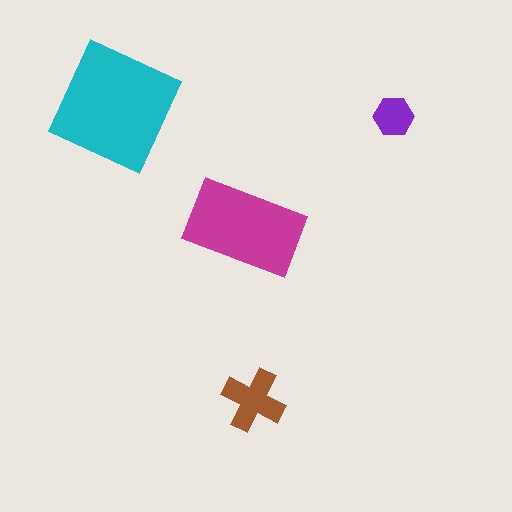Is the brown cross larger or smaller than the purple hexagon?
Larger.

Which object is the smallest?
The purple hexagon.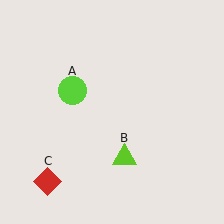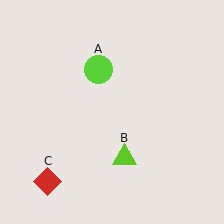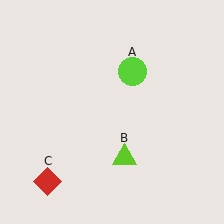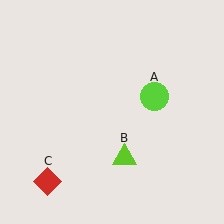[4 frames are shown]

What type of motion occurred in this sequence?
The lime circle (object A) rotated clockwise around the center of the scene.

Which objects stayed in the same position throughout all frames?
Lime triangle (object B) and red diamond (object C) remained stationary.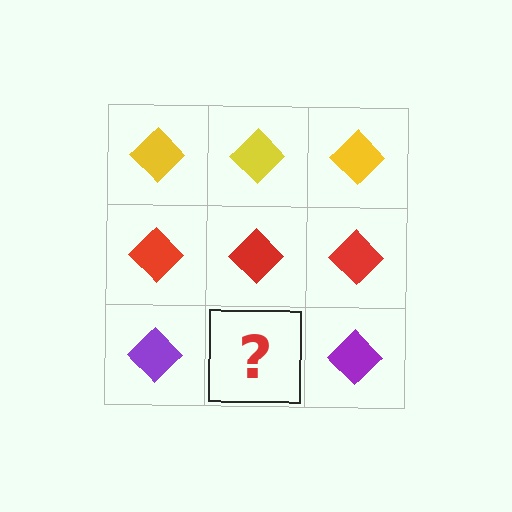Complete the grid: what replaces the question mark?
The question mark should be replaced with a purple diamond.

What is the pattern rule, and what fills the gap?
The rule is that each row has a consistent color. The gap should be filled with a purple diamond.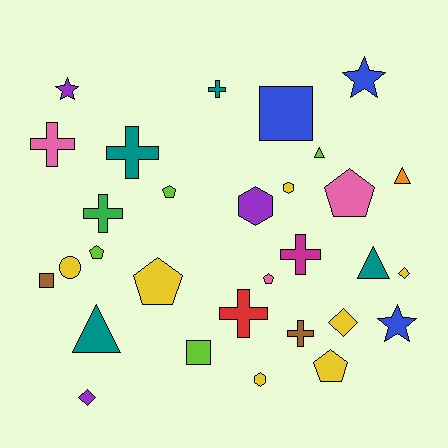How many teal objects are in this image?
There are 4 teal objects.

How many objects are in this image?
There are 30 objects.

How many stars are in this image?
There are 3 stars.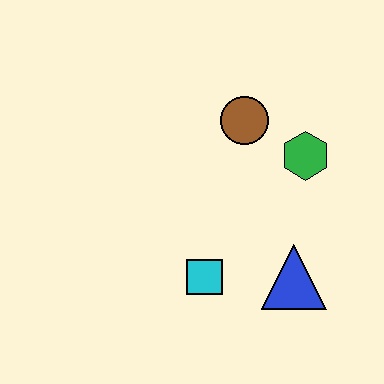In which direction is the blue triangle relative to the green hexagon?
The blue triangle is below the green hexagon.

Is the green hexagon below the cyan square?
No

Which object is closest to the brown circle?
The green hexagon is closest to the brown circle.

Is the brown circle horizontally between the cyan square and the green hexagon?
Yes